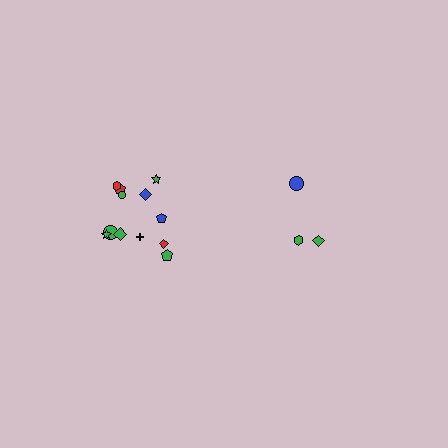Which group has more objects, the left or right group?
The left group.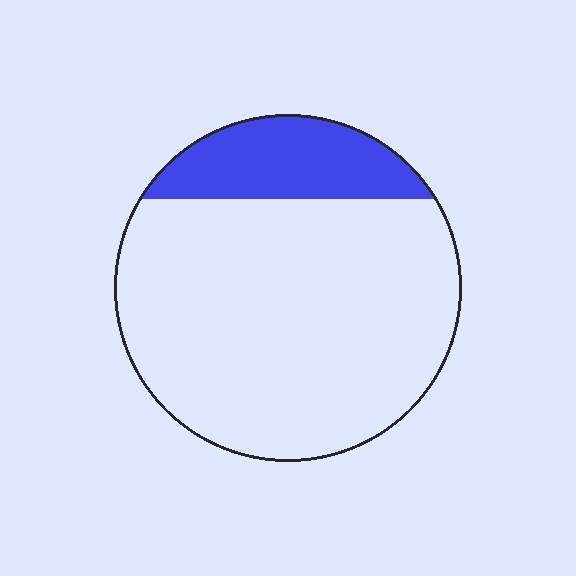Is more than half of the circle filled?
No.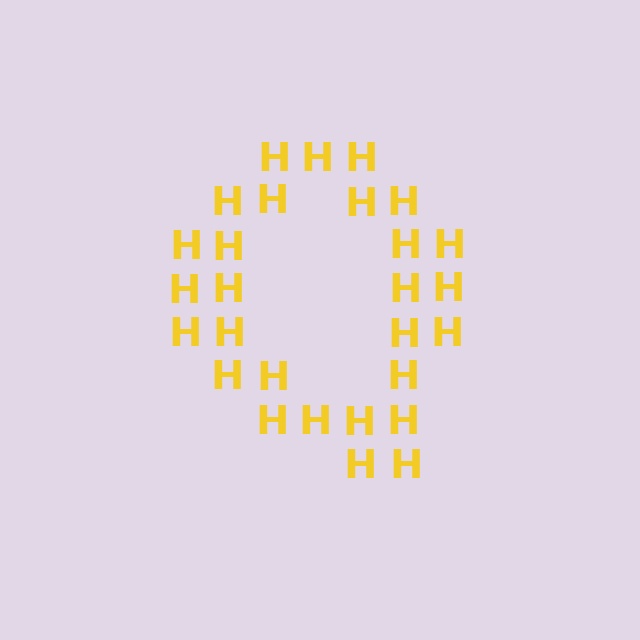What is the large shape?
The large shape is the letter Q.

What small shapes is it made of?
It is made of small letter H's.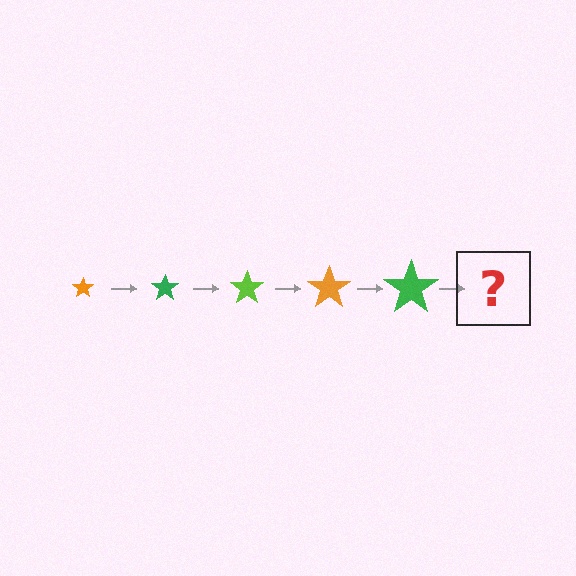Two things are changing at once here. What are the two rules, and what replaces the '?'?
The two rules are that the star grows larger each step and the color cycles through orange, green, and lime. The '?' should be a lime star, larger than the previous one.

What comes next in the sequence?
The next element should be a lime star, larger than the previous one.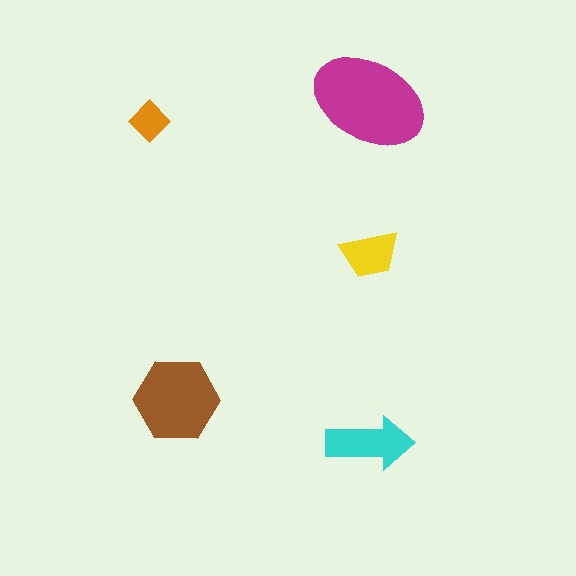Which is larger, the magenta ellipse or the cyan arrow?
The magenta ellipse.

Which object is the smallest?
The orange diamond.